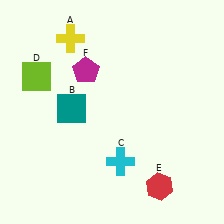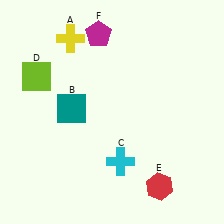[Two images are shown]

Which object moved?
The magenta pentagon (F) moved up.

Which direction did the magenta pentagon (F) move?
The magenta pentagon (F) moved up.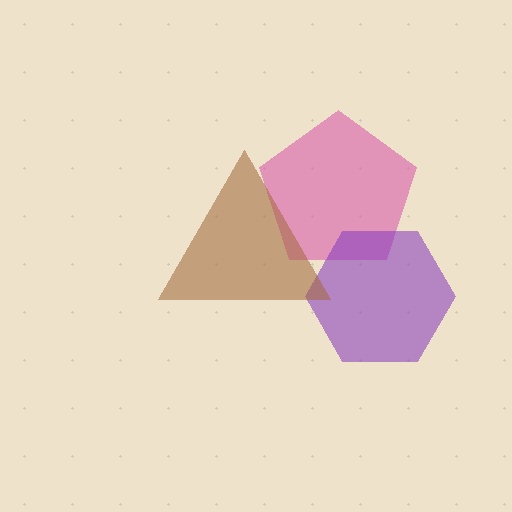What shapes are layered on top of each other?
The layered shapes are: a pink pentagon, a purple hexagon, a brown triangle.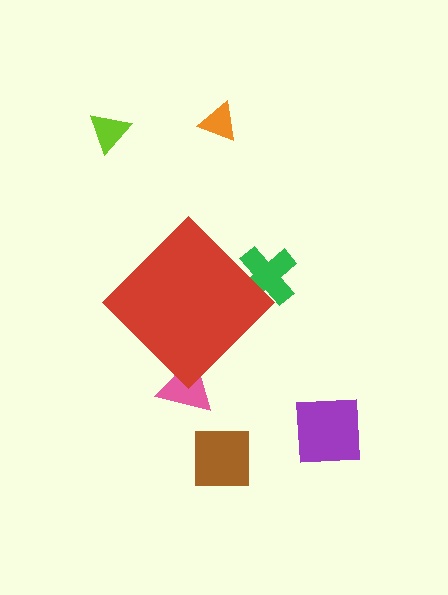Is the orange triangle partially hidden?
No, the orange triangle is fully visible.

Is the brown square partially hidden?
No, the brown square is fully visible.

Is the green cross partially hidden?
Yes, the green cross is partially hidden behind the red diamond.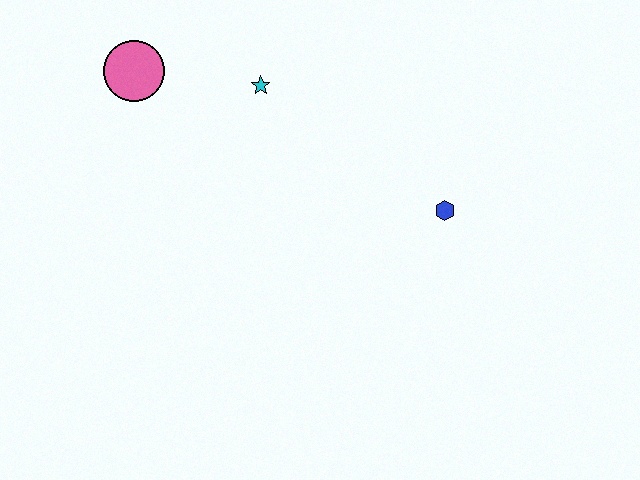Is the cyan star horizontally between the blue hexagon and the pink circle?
Yes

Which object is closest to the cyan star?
The pink circle is closest to the cyan star.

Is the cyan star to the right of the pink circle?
Yes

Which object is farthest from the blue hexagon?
The pink circle is farthest from the blue hexagon.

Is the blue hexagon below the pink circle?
Yes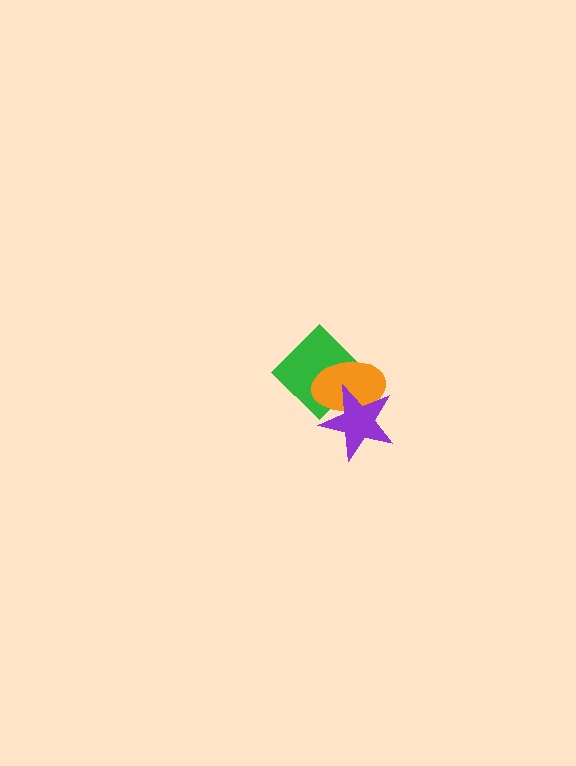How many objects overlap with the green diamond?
2 objects overlap with the green diamond.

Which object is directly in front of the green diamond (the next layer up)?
The orange ellipse is directly in front of the green diamond.